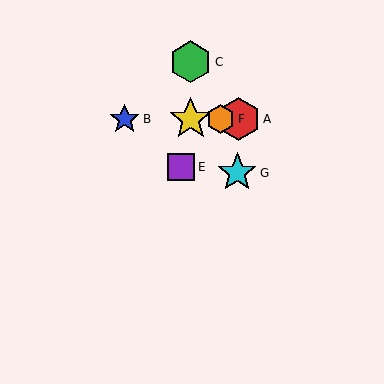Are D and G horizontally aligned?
No, D is at y≈119 and G is at y≈173.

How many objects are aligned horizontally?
4 objects (A, B, D, F) are aligned horizontally.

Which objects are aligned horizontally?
Objects A, B, D, F are aligned horizontally.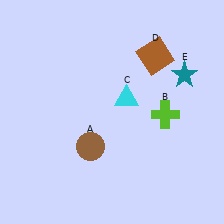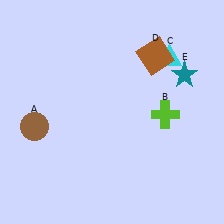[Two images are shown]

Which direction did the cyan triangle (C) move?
The cyan triangle (C) moved right.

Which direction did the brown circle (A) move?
The brown circle (A) moved left.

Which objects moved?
The objects that moved are: the brown circle (A), the cyan triangle (C).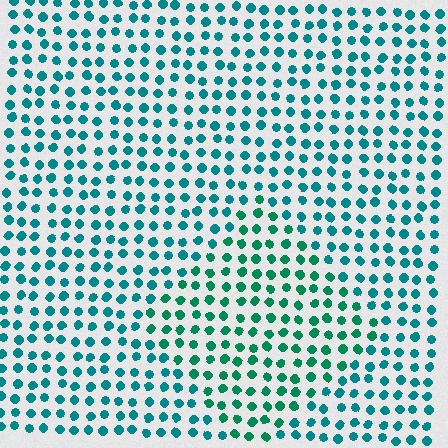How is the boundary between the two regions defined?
The boundary is defined purely by a slight shift in hue (about 25 degrees). Spacing, size, and orientation are identical on both sides.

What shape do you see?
I see a diamond.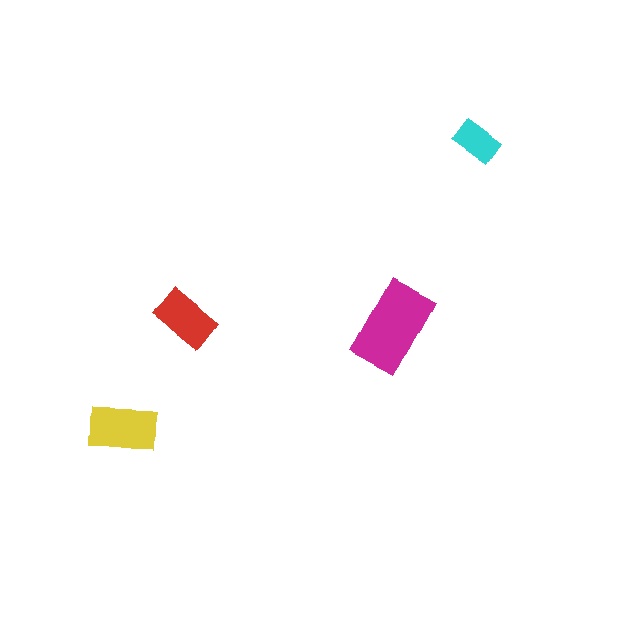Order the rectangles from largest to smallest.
the magenta one, the yellow one, the red one, the cyan one.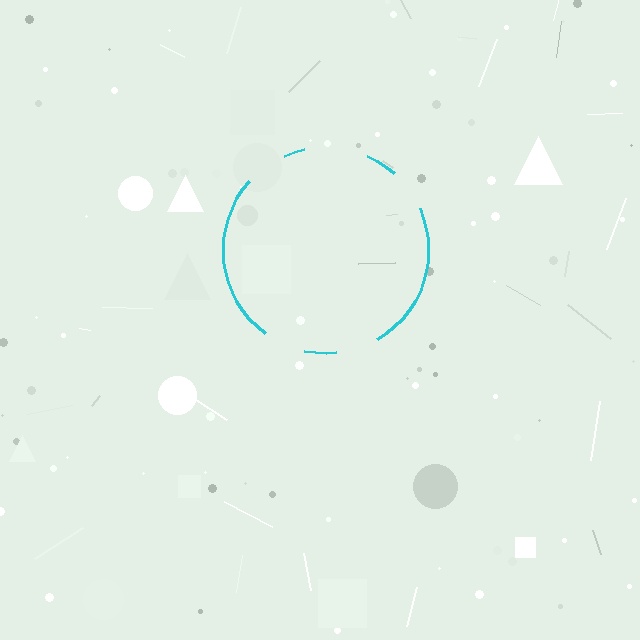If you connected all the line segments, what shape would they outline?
They would outline a circle.